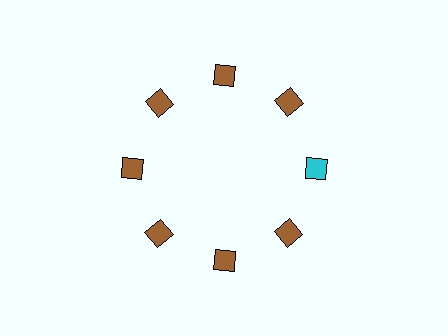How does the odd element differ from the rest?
It has a different color: cyan instead of brown.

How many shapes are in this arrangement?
There are 8 shapes arranged in a ring pattern.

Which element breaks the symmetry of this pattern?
The cyan diamond at roughly the 3 o'clock position breaks the symmetry. All other shapes are brown diamonds.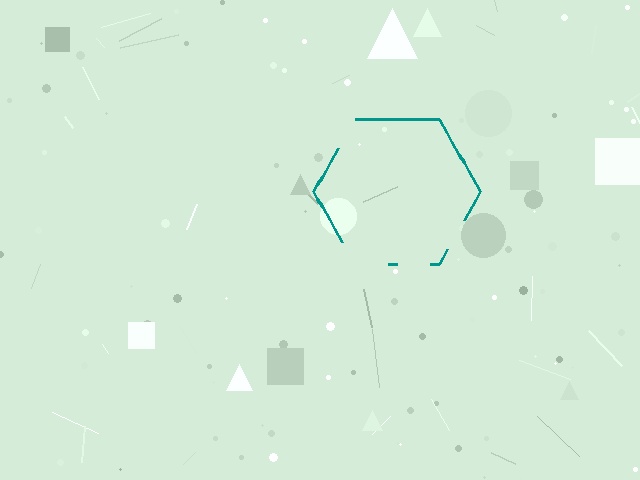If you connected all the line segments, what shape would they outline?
They would outline a hexagon.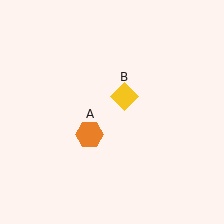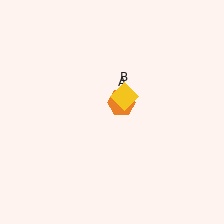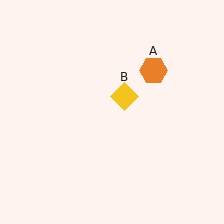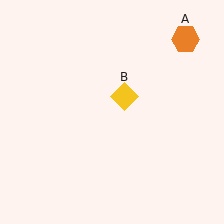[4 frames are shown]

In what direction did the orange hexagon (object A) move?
The orange hexagon (object A) moved up and to the right.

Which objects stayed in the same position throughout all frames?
Yellow diamond (object B) remained stationary.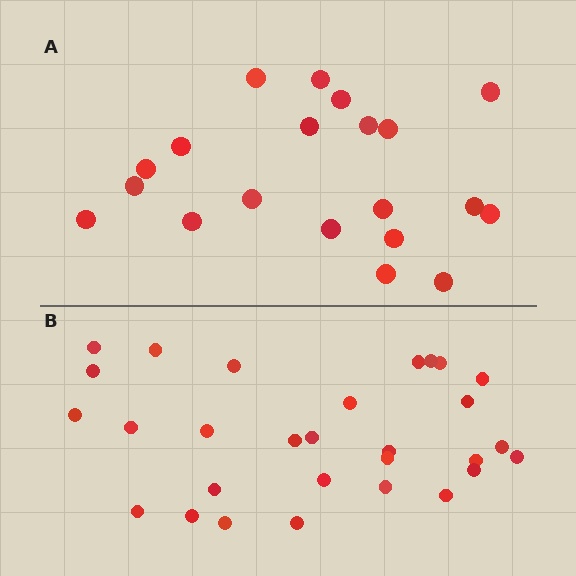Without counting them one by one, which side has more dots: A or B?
Region B (the bottom region) has more dots.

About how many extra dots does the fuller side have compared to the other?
Region B has roughly 8 or so more dots than region A.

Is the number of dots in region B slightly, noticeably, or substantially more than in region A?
Region B has substantially more. The ratio is roughly 1.4 to 1.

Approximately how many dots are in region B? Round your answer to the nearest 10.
About 30 dots. (The exact count is 29, which rounds to 30.)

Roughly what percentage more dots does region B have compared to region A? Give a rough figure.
About 45% more.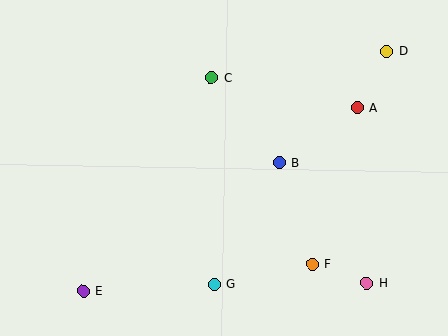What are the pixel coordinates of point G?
Point G is at (214, 284).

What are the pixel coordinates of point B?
Point B is at (279, 163).